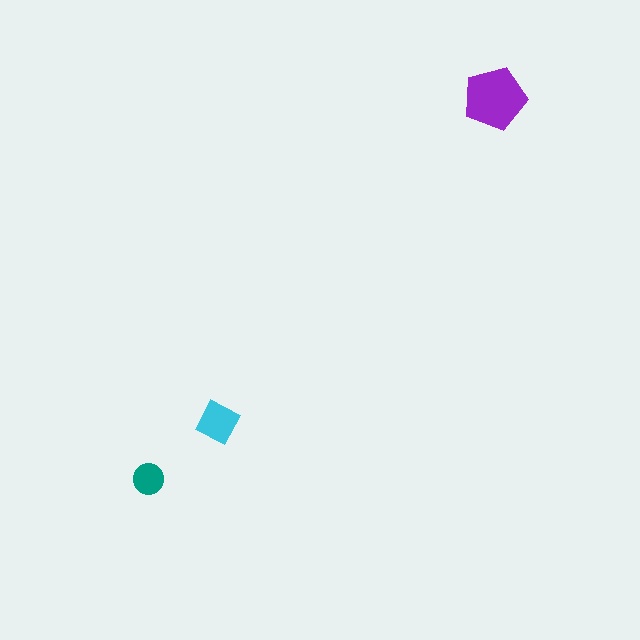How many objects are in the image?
There are 3 objects in the image.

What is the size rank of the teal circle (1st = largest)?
3rd.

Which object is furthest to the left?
The teal circle is leftmost.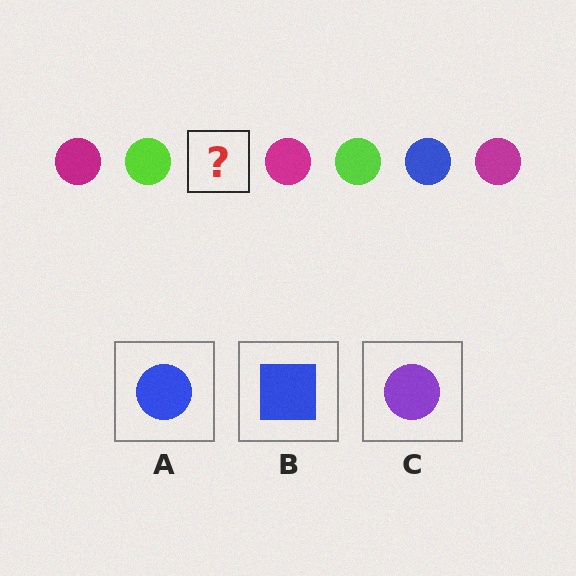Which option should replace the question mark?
Option A.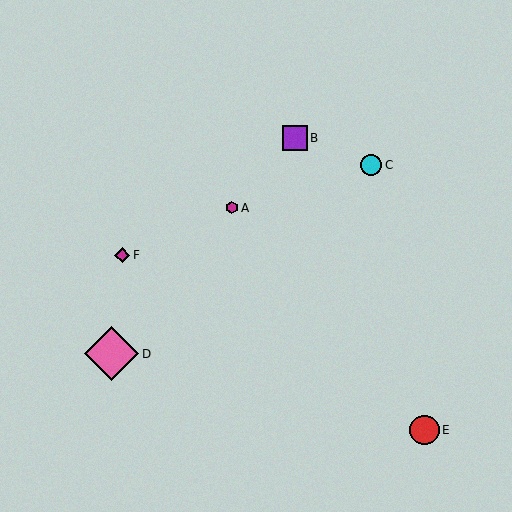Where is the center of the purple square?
The center of the purple square is at (295, 138).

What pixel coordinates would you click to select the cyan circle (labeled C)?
Click at (371, 165) to select the cyan circle C.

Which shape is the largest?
The pink diamond (labeled D) is the largest.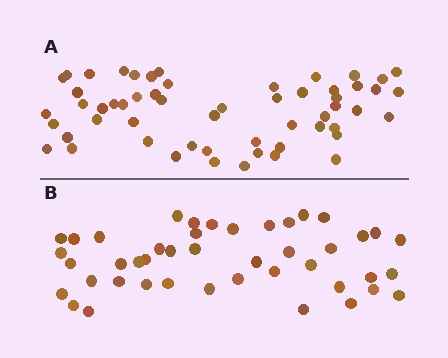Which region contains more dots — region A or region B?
Region A (the top region) has more dots.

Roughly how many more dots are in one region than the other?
Region A has roughly 12 or so more dots than region B.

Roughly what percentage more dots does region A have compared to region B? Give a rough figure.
About 25% more.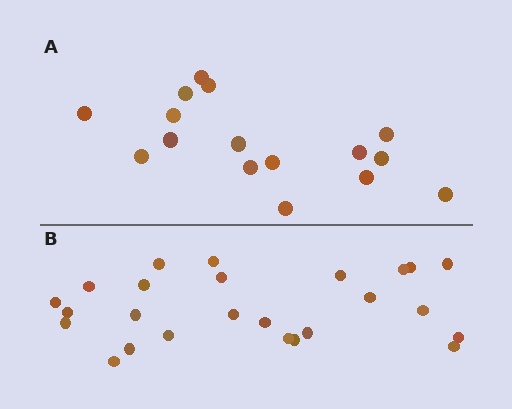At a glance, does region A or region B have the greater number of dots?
Region B (the bottom region) has more dots.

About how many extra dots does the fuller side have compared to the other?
Region B has roughly 8 or so more dots than region A.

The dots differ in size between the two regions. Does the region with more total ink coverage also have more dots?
No. Region A has more total ink coverage because its dots are larger, but region B actually contains more individual dots. Total area can be misleading — the number of items is what matters here.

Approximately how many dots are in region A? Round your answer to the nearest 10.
About 20 dots. (The exact count is 16, which rounds to 20.)